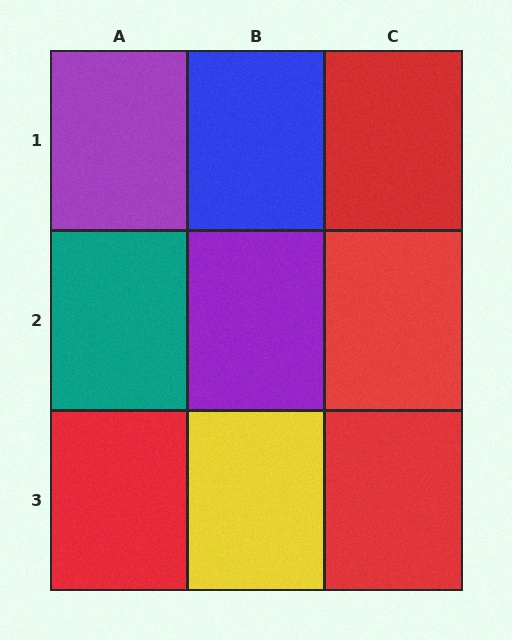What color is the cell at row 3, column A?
Red.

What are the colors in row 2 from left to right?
Teal, purple, red.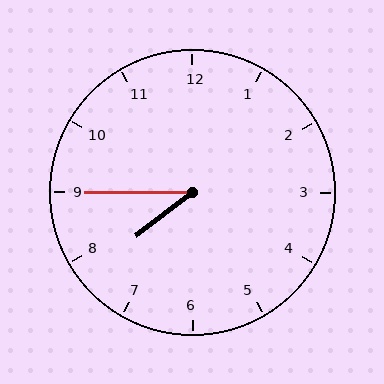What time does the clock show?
7:45.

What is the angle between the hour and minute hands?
Approximately 38 degrees.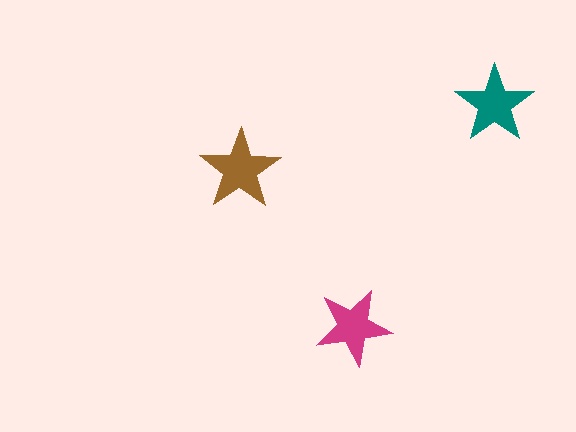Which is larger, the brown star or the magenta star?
The brown one.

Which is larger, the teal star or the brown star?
The brown one.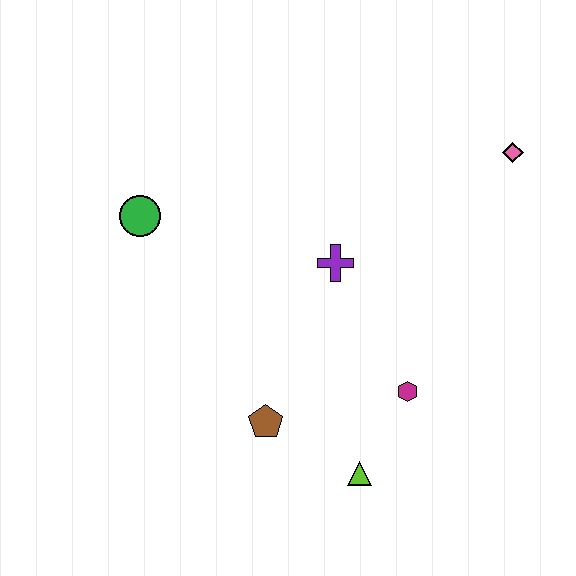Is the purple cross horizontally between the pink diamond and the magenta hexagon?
No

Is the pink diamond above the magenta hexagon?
Yes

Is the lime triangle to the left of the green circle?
No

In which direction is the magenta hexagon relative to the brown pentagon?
The magenta hexagon is to the right of the brown pentagon.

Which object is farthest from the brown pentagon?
The pink diamond is farthest from the brown pentagon.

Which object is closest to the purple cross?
The magenta hexagon is closest to the purple cross.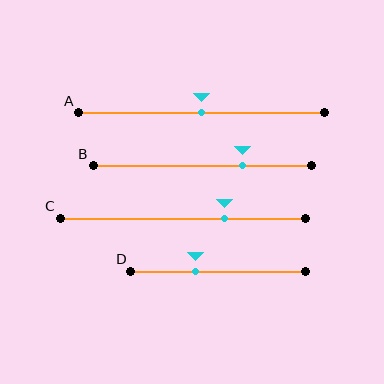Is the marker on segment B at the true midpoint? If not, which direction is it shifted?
No, the marker on segment B is shifted to the right by about 18% of the segment length.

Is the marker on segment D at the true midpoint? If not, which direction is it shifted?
No, the marker on segment D is shifted to the left by about 13% of the segment length.